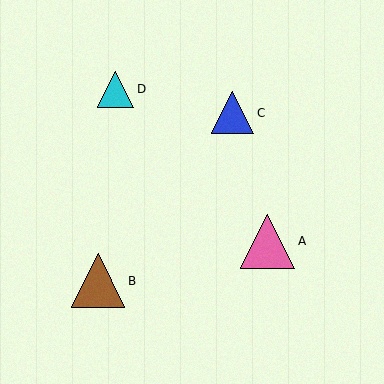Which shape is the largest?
The pink triangle (labeled A) is the largest.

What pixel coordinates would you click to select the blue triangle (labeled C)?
Click at (233, 113) to select the blue triangle C.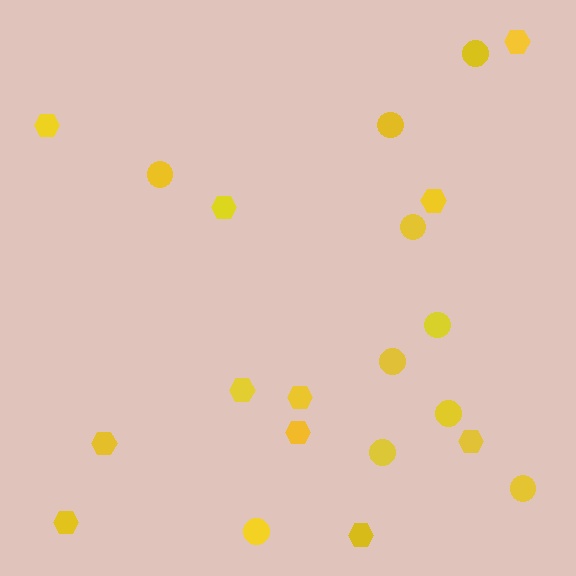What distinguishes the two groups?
There are 2 groups: one group of hexagons (11) and one group of circles (10).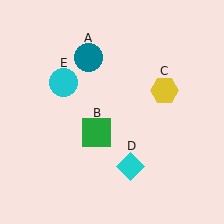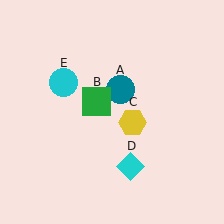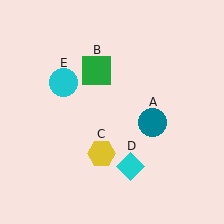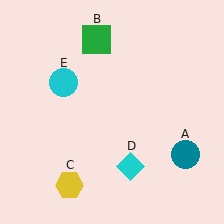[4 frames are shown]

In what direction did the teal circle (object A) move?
The teal circle (object A) moved down and to the right.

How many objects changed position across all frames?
3 objects changed position: teal circle (object A), green square (object B), yellow hexagon (object C).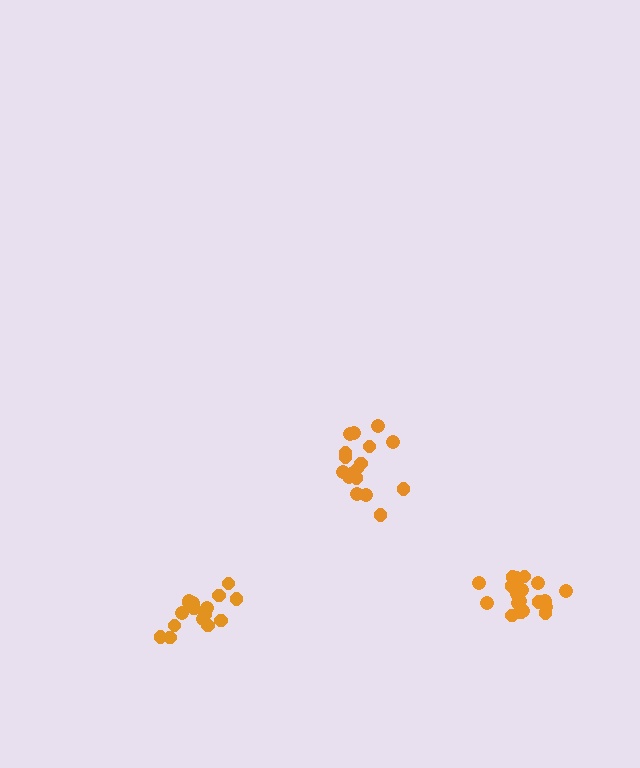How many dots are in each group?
Group 1: 19 dots, Group 2: 16 dots, Group 3: 17 dots (52 total).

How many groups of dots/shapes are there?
There are 3 groups.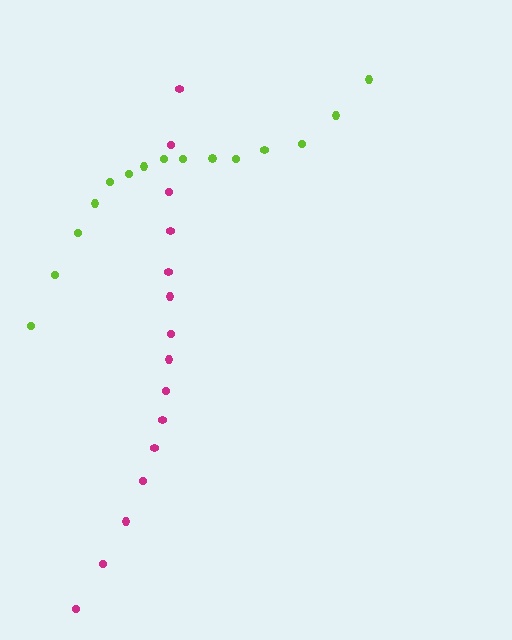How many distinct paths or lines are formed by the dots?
There are 2 distinct paths.